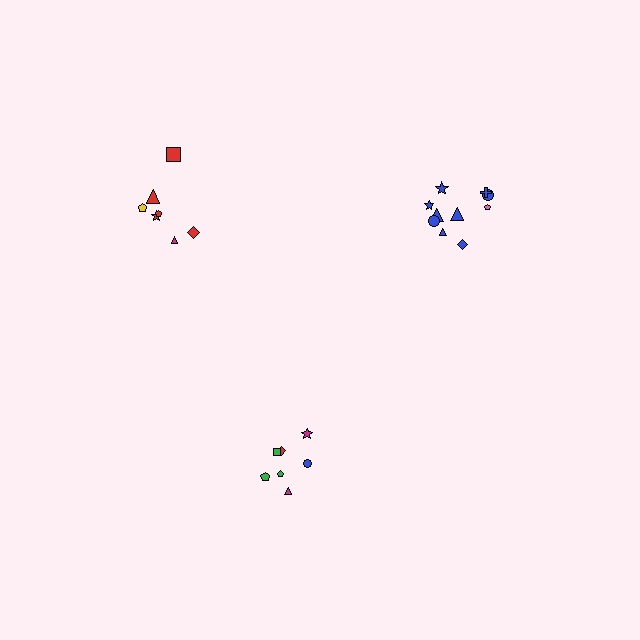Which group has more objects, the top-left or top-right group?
The top-right group.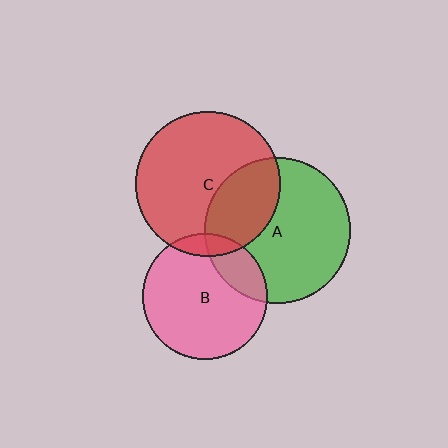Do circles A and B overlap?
Yes.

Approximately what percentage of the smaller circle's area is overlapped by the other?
Approximately 20%.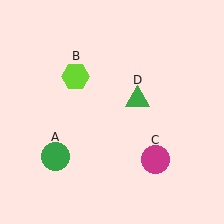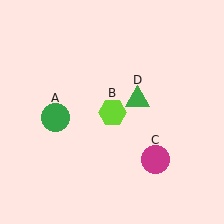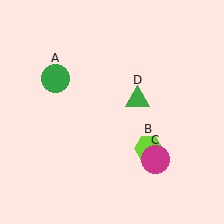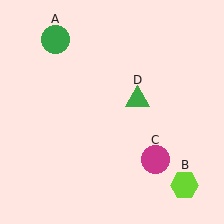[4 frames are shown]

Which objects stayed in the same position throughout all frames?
Magenta circle (object C) and green triangle (object D) remained stationary.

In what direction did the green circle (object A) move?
The green circle (object A) moved up.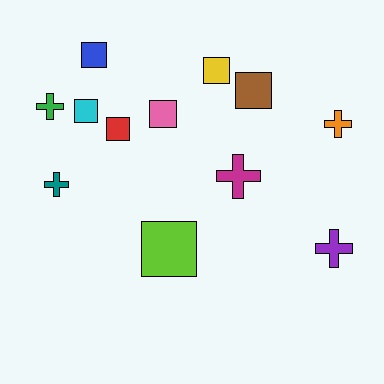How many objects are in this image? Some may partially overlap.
There are 12 objects.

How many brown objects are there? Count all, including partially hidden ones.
There is 1 brown object.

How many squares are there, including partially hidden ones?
There are 7 squares.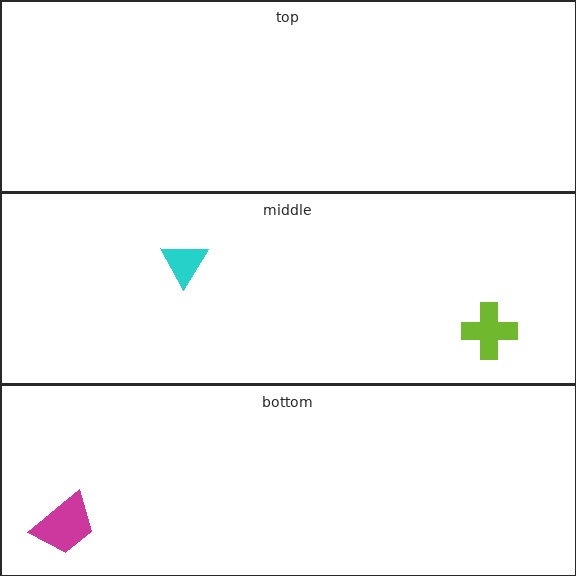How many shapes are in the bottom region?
1.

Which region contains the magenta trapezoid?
The bottom region.